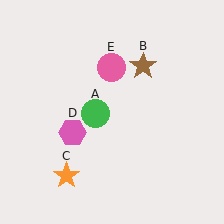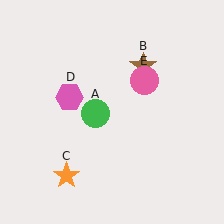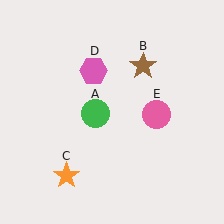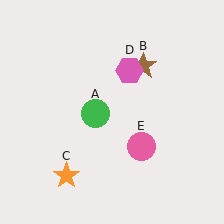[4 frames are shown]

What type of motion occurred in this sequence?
The pink hexagon (object D), pink circle (object E) rotated clockwise around the center of the scene.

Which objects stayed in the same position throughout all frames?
Green circle (object A) and brown star (object B) and orange star (object C) remained stationary.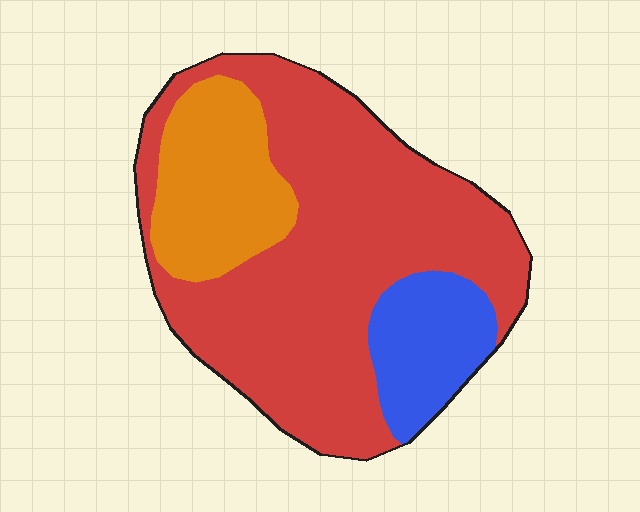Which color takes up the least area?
Blue, at roughly 15%.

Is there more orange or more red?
Red.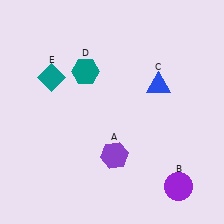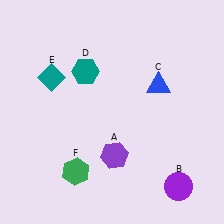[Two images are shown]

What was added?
A green hexagon (F) was added in Image 2.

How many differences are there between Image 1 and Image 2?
There is 1 difference between the two images.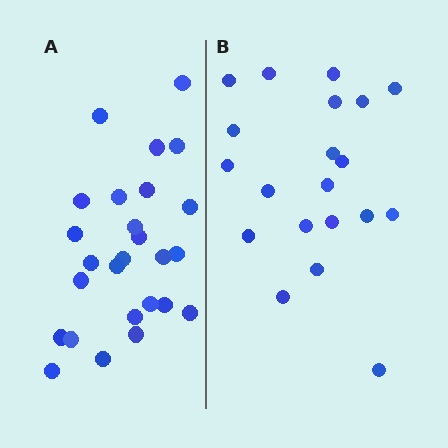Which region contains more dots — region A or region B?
Region A (the left region) has more dots.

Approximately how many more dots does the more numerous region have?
Region A has about 6 more dots than region B.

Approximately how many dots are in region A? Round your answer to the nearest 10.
About 30 dots. (The exact count is 26, which rounds to 30.)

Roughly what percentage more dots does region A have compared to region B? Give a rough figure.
About 30% more.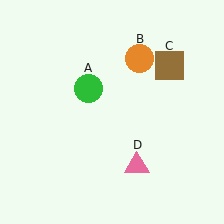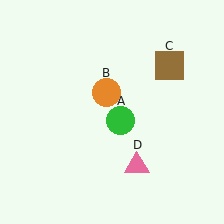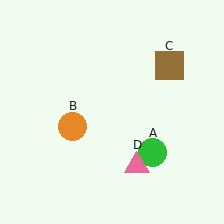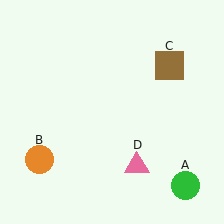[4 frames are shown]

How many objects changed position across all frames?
2 objects changed position: green circle (object A), orange circle (object B).